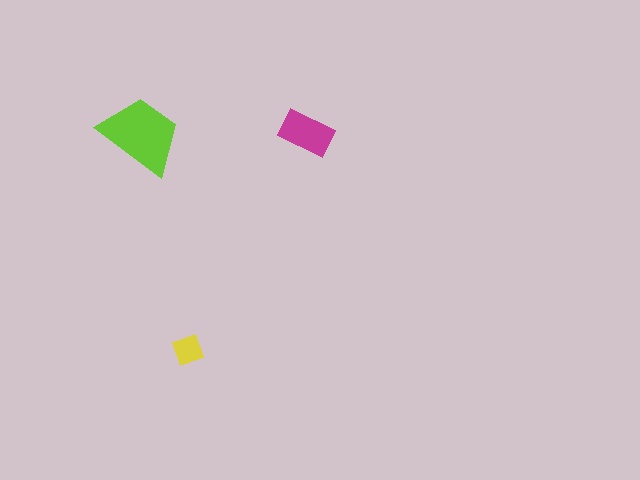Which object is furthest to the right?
The magenta rectangle is rightmost.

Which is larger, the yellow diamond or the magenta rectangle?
The magenta rectangle.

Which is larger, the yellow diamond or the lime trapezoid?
The lime trapezoid.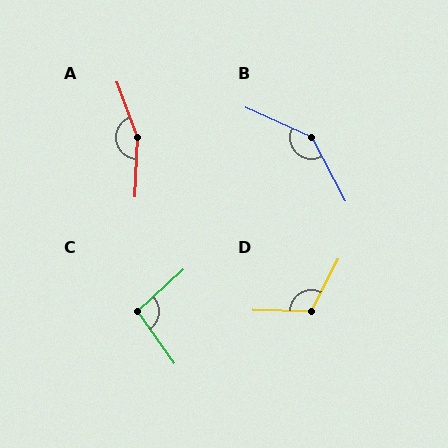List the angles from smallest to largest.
C (97°), D (115°), B (142°), A (158°).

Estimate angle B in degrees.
Approximately 142 degrees.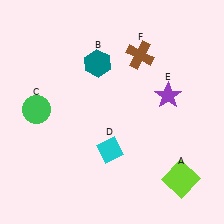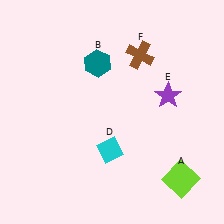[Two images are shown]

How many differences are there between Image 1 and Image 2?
There is 1 difference between the two images.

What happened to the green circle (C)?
The green circle (C) was removed in Image 2. It was in the top-left area of Image 1.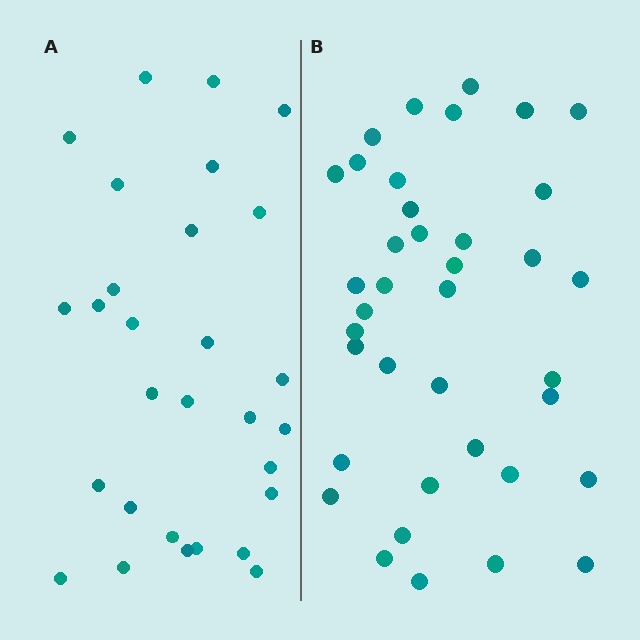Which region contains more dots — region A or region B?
Region B (the right region) has more dots.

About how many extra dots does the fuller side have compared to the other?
Region B has roughly 8 or so more dots than region A.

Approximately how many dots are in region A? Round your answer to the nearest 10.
About 30 dots. (The exact count is 29, which rounds to 30.)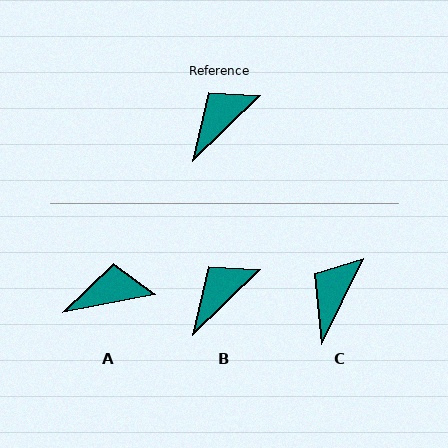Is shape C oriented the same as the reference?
No, it is off by about 20 degrees.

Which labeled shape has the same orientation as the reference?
B.